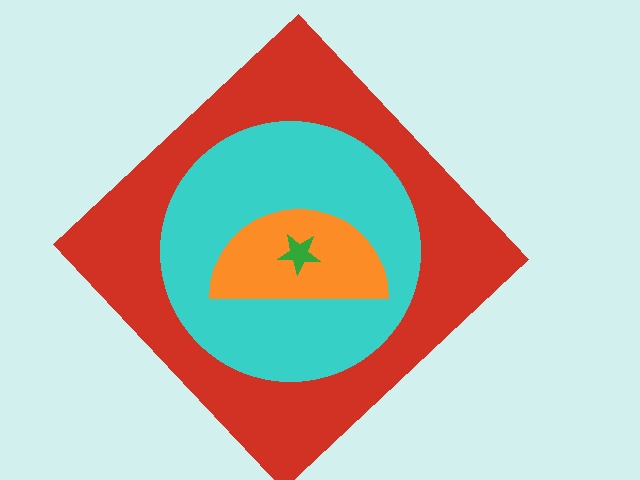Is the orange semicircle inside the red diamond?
Yes.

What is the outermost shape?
The red diamond.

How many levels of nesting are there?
4.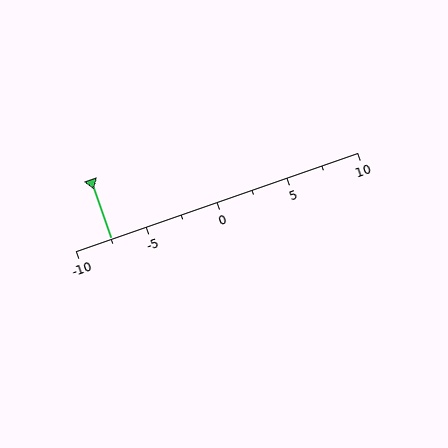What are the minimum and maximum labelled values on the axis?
The axis runs from -10 to 10.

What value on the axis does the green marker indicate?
The marker indicates approximately -7.5.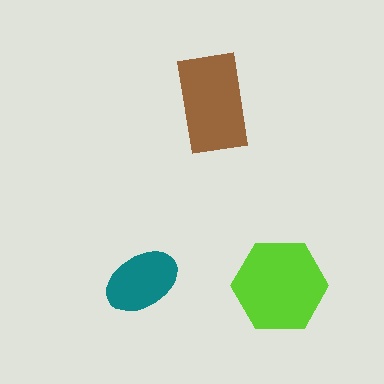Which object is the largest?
The lime hexagon.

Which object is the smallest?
The teal ellipse.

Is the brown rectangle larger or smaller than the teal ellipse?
Larger.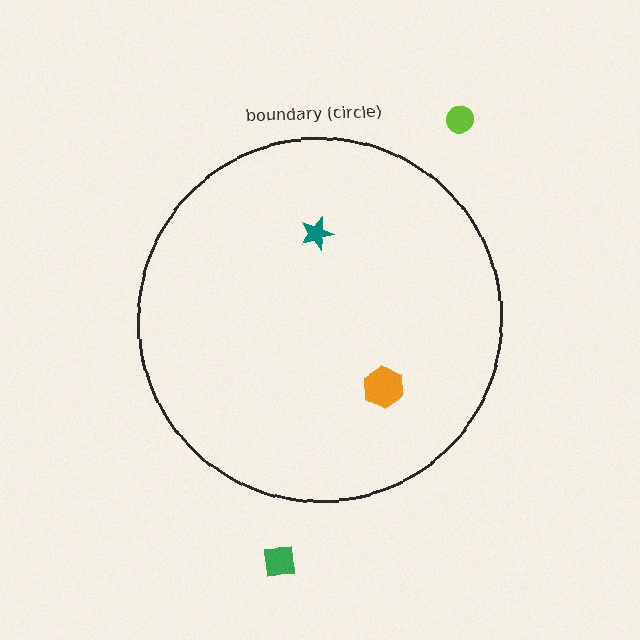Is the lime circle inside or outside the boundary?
Outside.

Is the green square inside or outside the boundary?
Outside.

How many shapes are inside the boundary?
2 inside, 2 outside.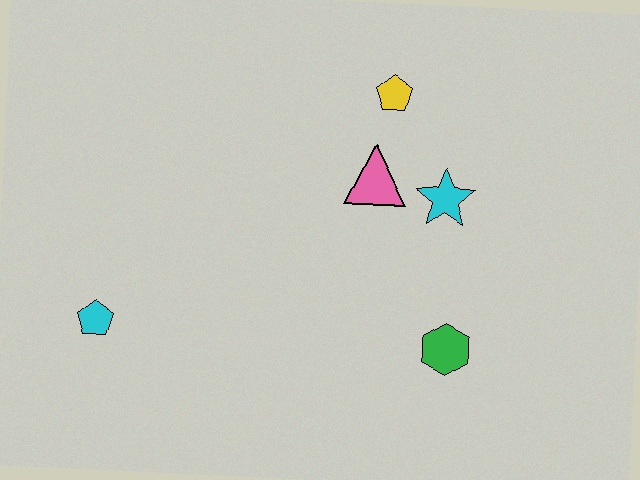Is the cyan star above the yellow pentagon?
No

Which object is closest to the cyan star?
The pink triangle is closest to the cyan star.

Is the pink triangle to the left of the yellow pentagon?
Yes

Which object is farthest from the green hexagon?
The cyan pentagon is farthest from the green hexagon.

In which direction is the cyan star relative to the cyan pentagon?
The cyan star is to the right of the cyan pentagon.